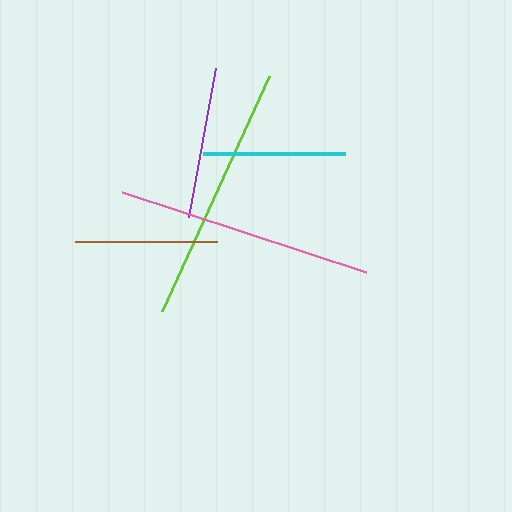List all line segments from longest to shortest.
From longest to shortest: lime, pink, purple, brown, cyan.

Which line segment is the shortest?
The cyan line is the shortest at approximately 142 pixels.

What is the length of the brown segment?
The brown segment is approximately 142 pixels long.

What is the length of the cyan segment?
The cyan segment is approximately 142 pixels long.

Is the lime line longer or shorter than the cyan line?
The lime line is longer than the cyan line.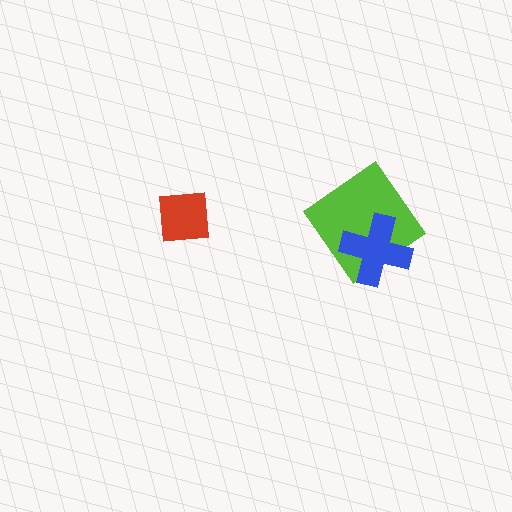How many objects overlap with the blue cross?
1 object overlaps with the blue cross.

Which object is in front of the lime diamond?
The blue cross is in front of the lime diamond.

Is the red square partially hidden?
No, no other shape covers it.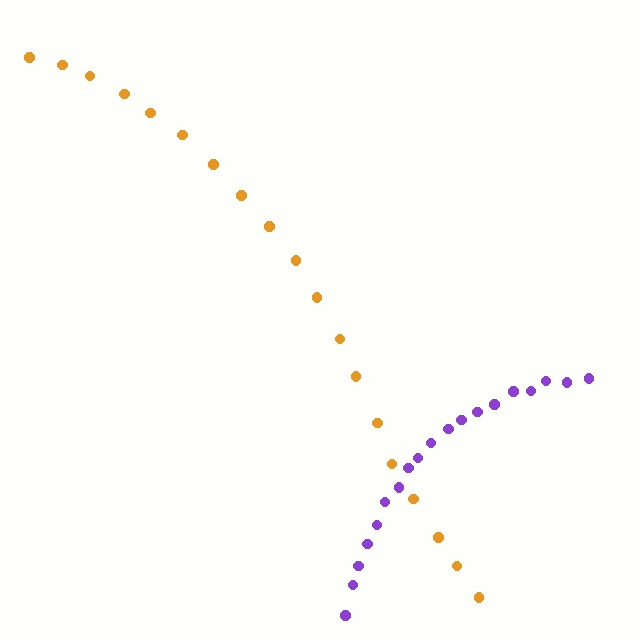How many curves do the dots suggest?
There are 2 distinct paths.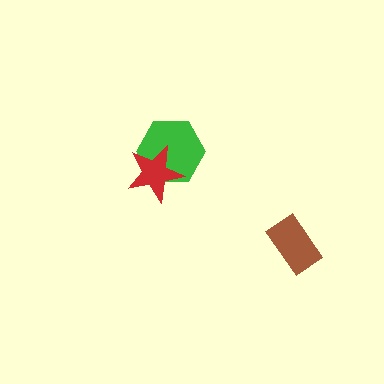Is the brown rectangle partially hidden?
No, no other shape covers it.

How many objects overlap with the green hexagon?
1 object overlaps with the green hexagon.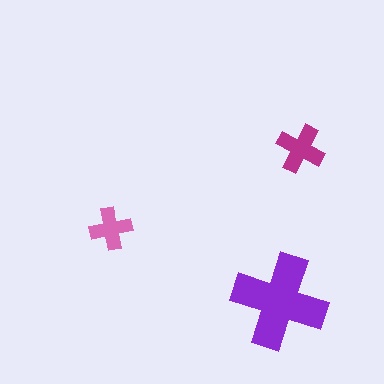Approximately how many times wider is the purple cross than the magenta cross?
About 2 times wider.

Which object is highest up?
The magenta cross is topmost.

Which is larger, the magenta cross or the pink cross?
The magenta one.